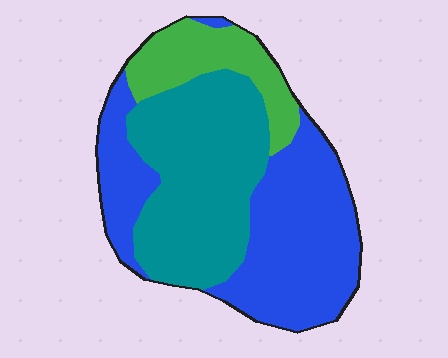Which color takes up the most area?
Blue, at roughly 45%.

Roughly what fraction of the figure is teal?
Teal takes up about two fifths (2/5) of the figure.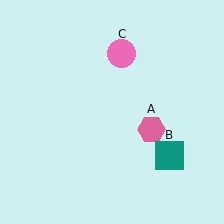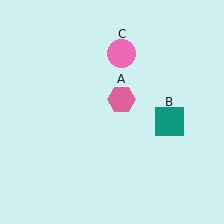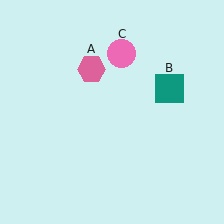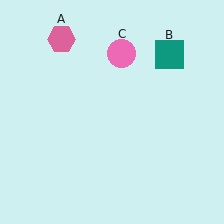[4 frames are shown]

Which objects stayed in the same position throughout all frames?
Pink circle (object C) remained stationary.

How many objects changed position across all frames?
2 objects changed position: pink hexagon (object A), teal square (object B).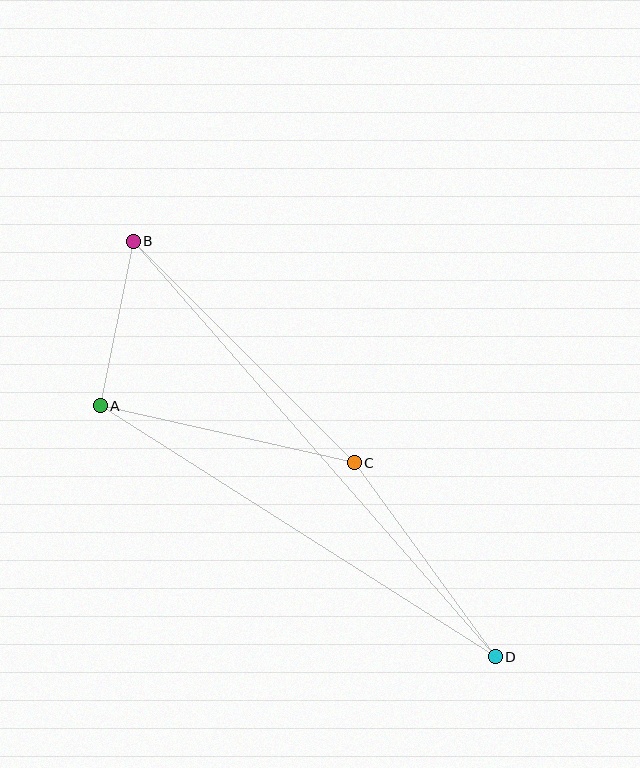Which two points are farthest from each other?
Points B and D are farthest from each other.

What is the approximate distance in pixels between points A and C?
The distance between A and C is approximately 260 pixels.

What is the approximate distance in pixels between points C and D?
The distance between C and D is approximately 240 pixels.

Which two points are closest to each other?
Points A and B are closest to each other.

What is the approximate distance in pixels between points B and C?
The distance between B and C is approximately 313 pixels.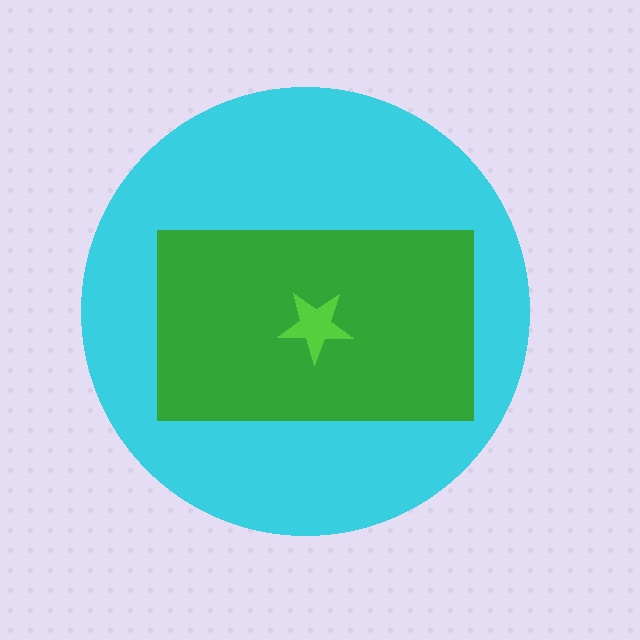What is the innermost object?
The lime star.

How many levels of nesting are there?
3.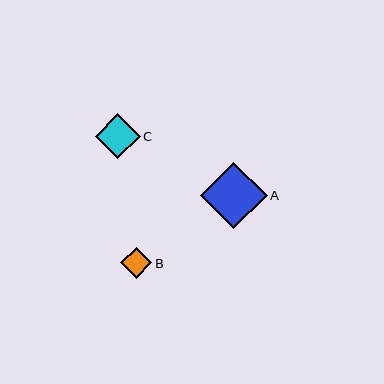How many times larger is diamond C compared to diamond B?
Diamond C is approximately 1.5 times the size of diamond B.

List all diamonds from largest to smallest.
From largest to smallest: A, C, B.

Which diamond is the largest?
Diamond A is the largest with a size of approximately 66 pixels.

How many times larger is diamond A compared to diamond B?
Diamond A is approximately 2.2 times the size of diamond B.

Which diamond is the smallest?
Diamond B is the smallest with a size of approximately 31 pixels.